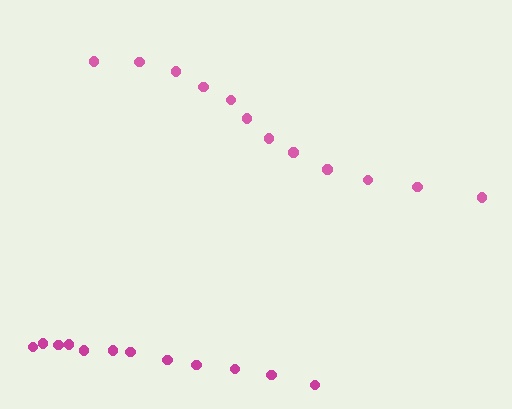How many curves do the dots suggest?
There are 2 distinct paths.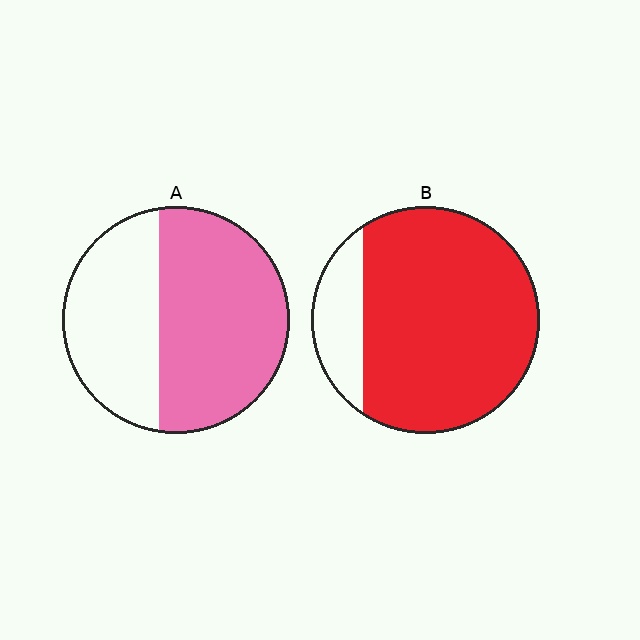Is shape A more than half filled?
Yes.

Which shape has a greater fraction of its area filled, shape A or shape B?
Shape B.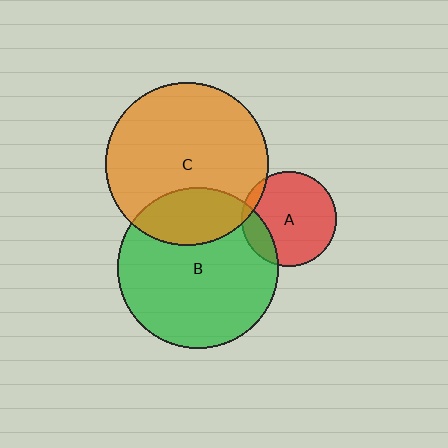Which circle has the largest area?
Circle C (orange).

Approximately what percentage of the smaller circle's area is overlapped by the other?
Approximately 5%.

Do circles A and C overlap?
Yes.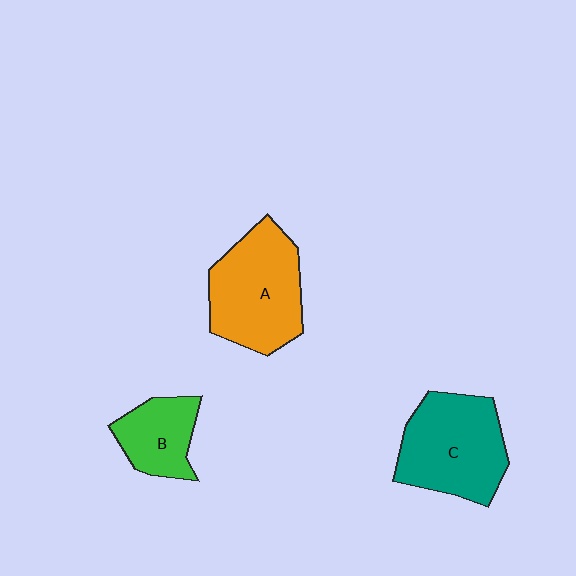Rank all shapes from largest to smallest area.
From largest to smallest: A (orange), C (teal), B (green).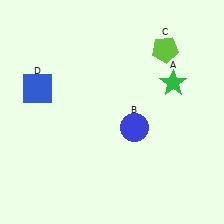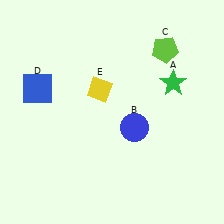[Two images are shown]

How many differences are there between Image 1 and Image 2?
There is 1 difference between the two images.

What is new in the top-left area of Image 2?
A yellow diamond (E) was added in the top-left area of Image 2.